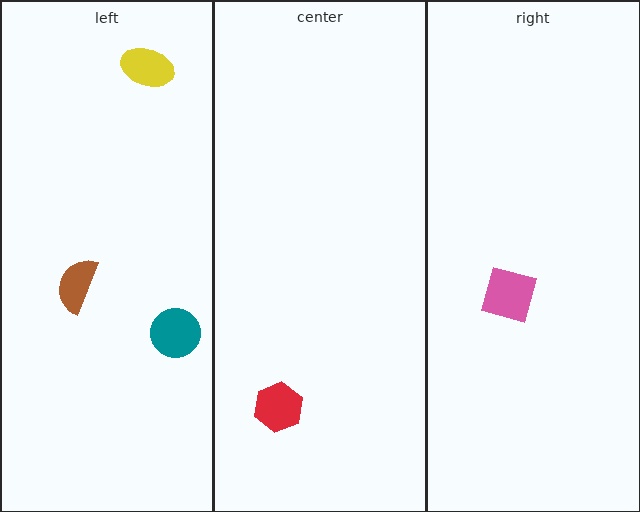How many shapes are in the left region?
3.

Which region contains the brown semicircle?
The left region.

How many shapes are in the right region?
1.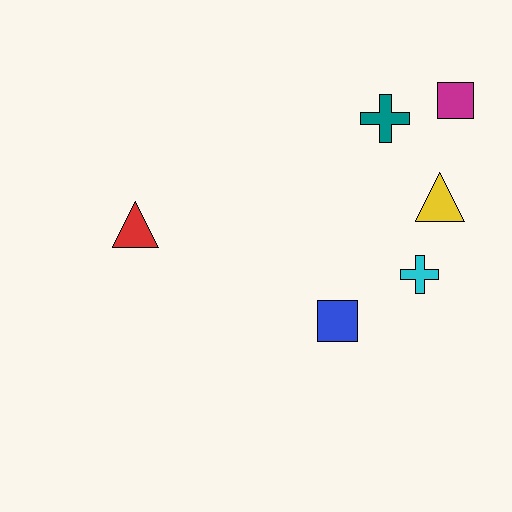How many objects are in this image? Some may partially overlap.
There are 6 objects.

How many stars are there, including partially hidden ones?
There are no stars.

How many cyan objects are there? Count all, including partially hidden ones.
There is 1 cyan object.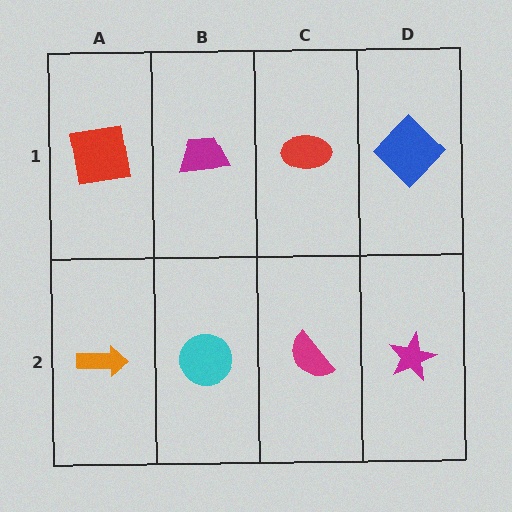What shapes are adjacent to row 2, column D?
A blue diamond (row 1, column D), a magenta semicircle (row 2, column C).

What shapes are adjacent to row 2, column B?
A magenta trapezoid (row 1, column B), an orange arrow (row 2, column A), a magenta semicircle (row 2, column C).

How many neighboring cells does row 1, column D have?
2.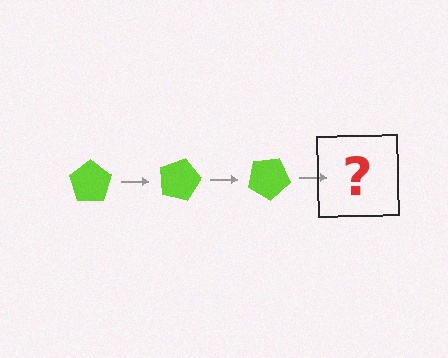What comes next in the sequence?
The next element should be a lime pentagon rotated 45 degrees.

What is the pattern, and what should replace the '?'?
The pattern is that the pentagon rotates 15 degrees each step. The '?' should be a lime pentagon rotated 45 degrees.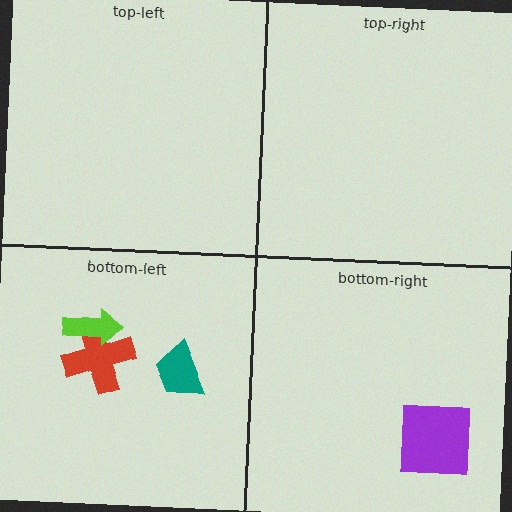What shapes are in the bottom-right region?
The purple square.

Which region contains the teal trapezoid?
The bottom-left region.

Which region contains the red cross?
The bottom-left region.